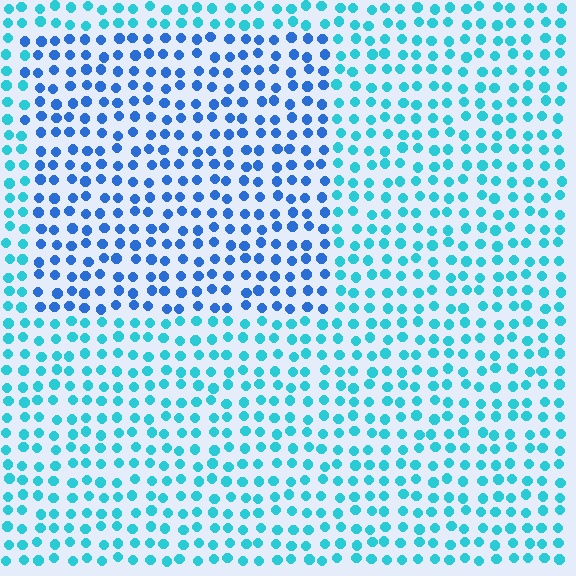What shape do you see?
I see a rectangle.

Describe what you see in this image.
The image is filled with small cyan elements in a uniform arrangement. A rectangle-shaped region is visible where the elements are tinted to a slightly different hue, forming a subtle color boundary.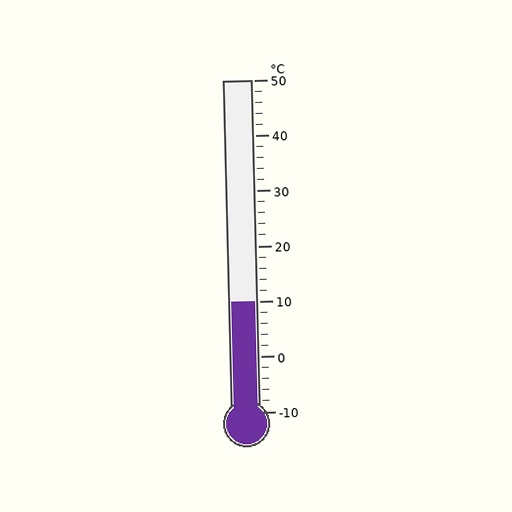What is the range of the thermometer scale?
The thermometer scale ranges from -10°C to 50°C.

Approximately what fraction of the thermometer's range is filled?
The thermometer is filled to approximately 35% of its range.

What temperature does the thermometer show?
The thermometer shows approximately 10°C.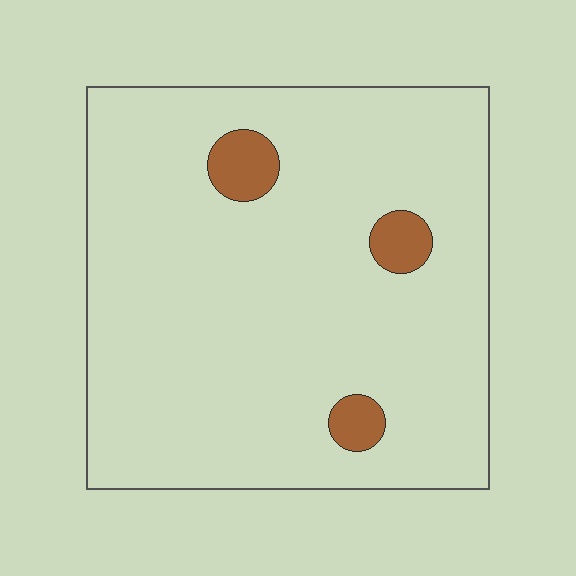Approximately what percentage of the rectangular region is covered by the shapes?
Approximately 5%.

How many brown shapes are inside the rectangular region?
3.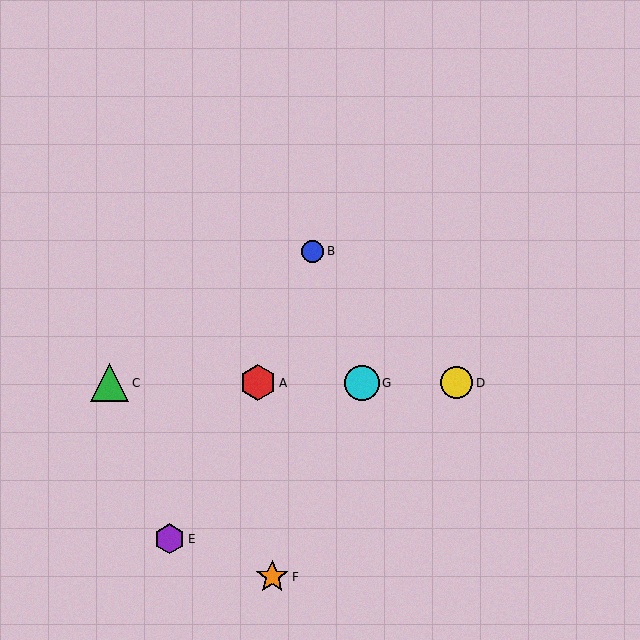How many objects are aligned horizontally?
4 objects (A, C, D, G) are aligned horizontally.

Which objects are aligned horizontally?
Objects A, C, D, G are aligned horizontally.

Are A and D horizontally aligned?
Yes, both are at y≈383.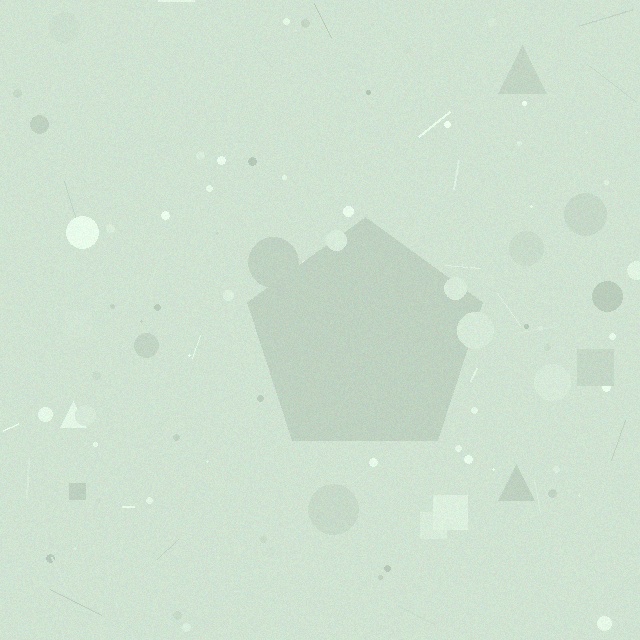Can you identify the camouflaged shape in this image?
The camouflaged shape is a pentagon.